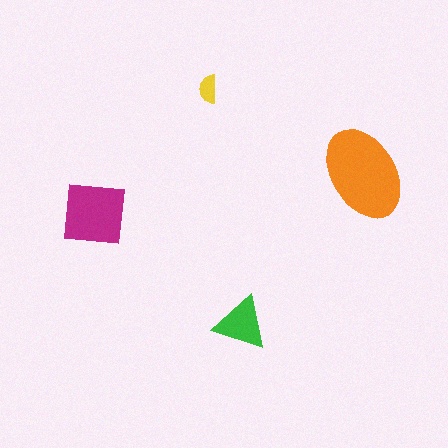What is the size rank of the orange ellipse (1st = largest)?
1st.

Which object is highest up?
The yellow semicircle is topmost.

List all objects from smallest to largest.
The yellow semicircle, the green triangle, the magenta square, the orange ellipse.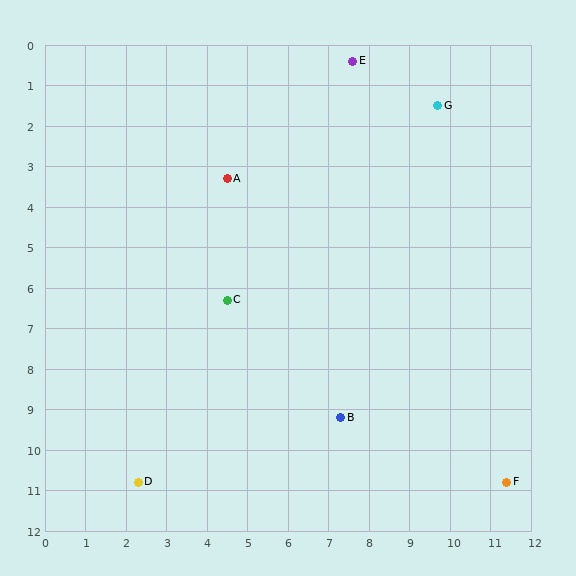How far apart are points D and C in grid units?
Points D and C are about 5.0 grid units apart.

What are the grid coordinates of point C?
Point C is at approximately (4.5, 6.3).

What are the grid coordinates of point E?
Point E is at approximately (7.6, 0.4).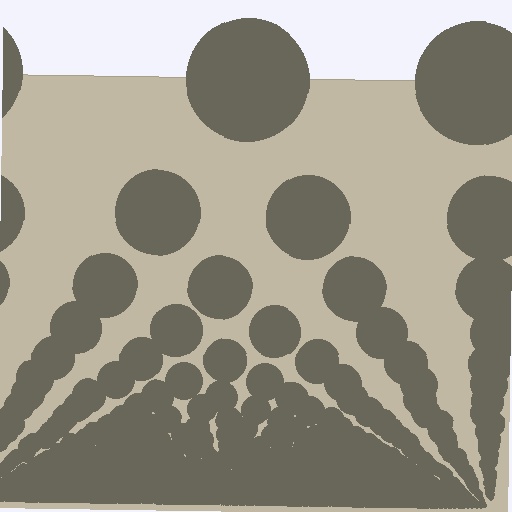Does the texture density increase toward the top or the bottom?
Density increases toward the bottom.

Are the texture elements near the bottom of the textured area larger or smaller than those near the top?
Smaller. The gradient is inverted — elements near the bottom are smaller and denser.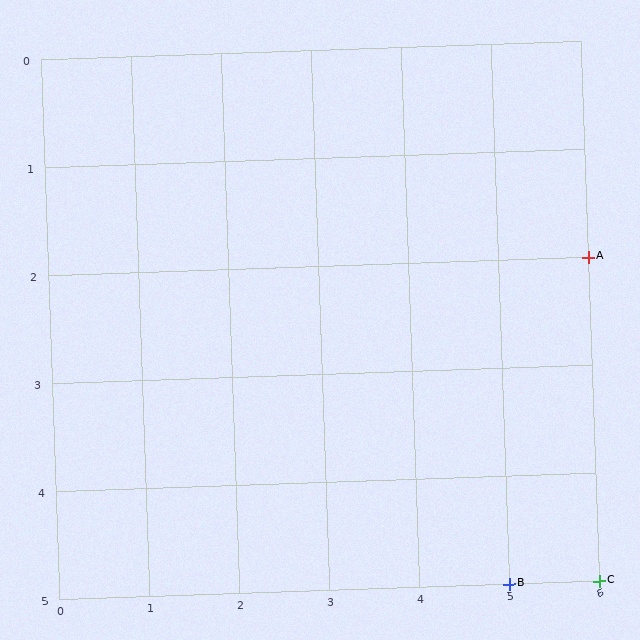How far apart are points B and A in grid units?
Points B and A are 1 column and 3 rows apart (about 3.2 grid units diagonally).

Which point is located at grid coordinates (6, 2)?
Point A is at (6, 2).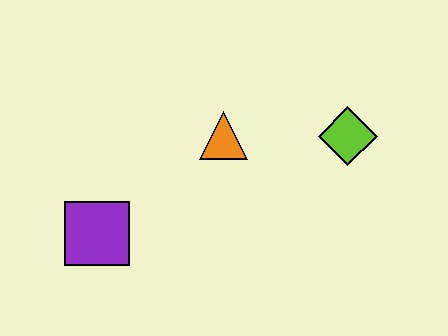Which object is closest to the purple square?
The orange triangle is closest to the purple square.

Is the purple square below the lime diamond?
Yes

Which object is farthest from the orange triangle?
The purple square is farthest from the orange triangle.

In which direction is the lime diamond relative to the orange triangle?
The lime diamond is to the right of the orange triangle.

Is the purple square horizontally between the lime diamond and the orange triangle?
No